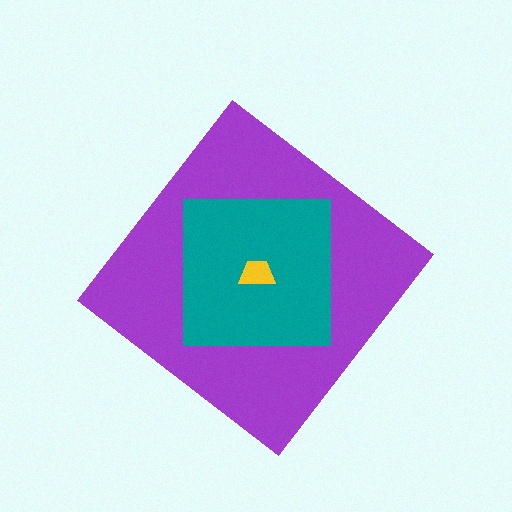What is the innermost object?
The yellow trapezoid.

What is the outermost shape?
The purple diamond.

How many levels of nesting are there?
3.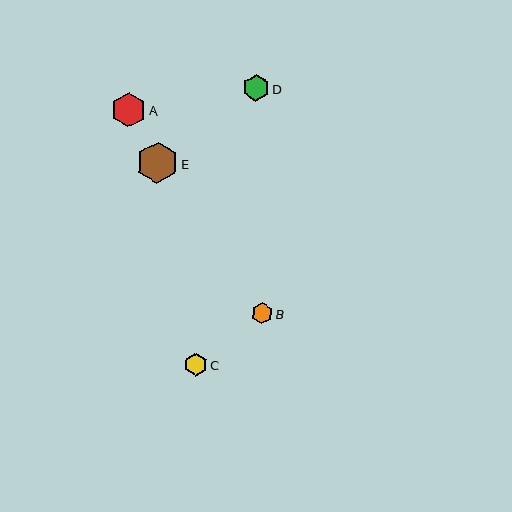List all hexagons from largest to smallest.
From largest to smallest: E, A, D, C, B.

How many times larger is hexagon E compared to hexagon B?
Hexagon E is approximately 1.9 times the size of hexagon B.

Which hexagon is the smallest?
Hexagon B is the smallest with a size of approximately 21 pixels.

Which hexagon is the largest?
Hexagon E is the largest with a size of approximately 41 pixels.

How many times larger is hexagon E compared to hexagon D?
Hexagon E is approximately 1.5 times the size of hexagon D.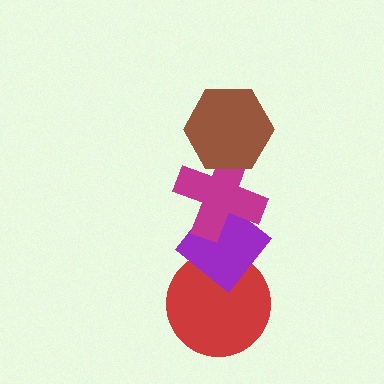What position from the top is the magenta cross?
The magenta cross is 2nd from the top.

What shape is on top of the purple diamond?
The magenta cross is on top of the purple diamond.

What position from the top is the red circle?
The red circle is 4th from the top.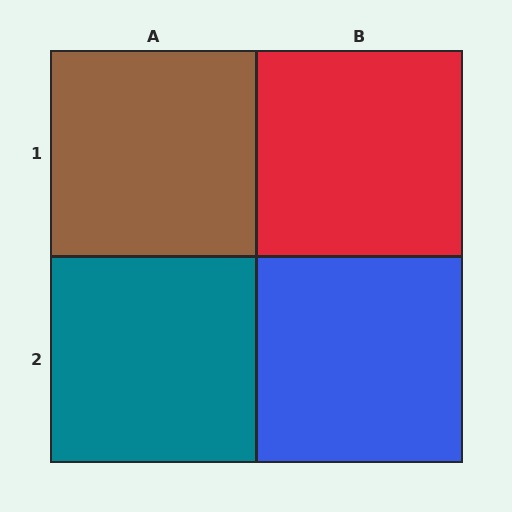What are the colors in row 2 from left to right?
Teal, blue.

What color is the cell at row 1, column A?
Brown.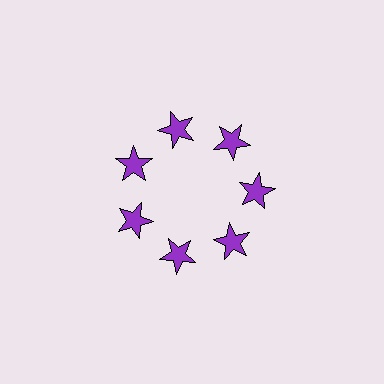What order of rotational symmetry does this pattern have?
This pattern has 7-fold rotational symmetry.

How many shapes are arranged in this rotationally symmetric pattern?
There are 7 shapes, arranged in 7 groups of 1.